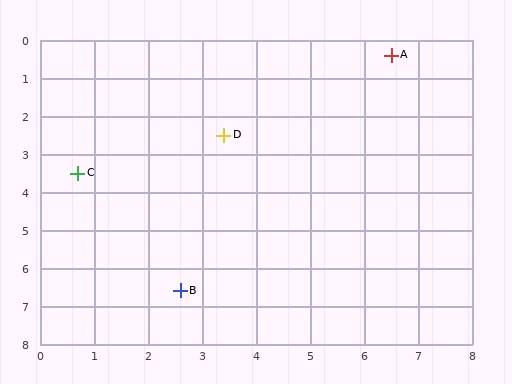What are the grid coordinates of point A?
Point A is at approximately (6.5, 0.4).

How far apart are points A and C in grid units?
Points A and C are about 6.6 grid units apart.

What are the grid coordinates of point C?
Point C is at approximately (0.7, 3.5).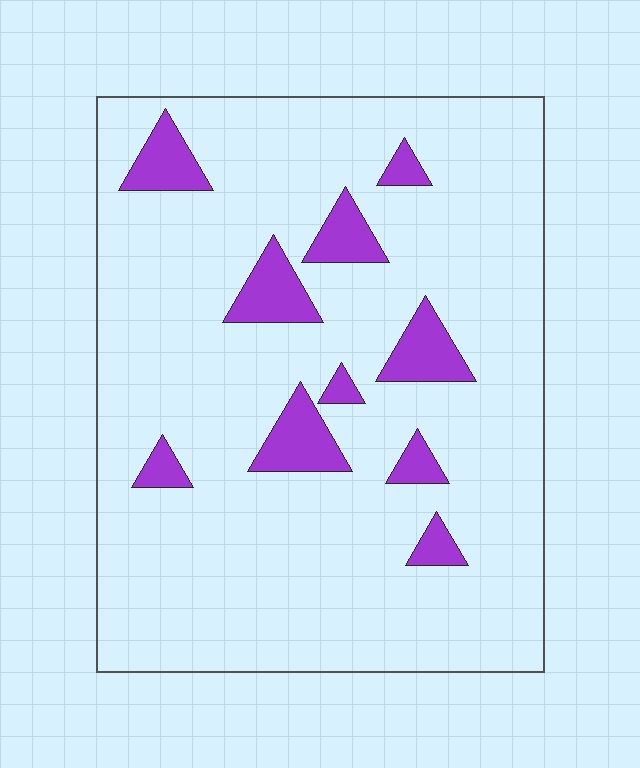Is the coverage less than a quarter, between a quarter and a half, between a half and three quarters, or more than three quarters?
Less than a quarter.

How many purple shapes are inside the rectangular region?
10.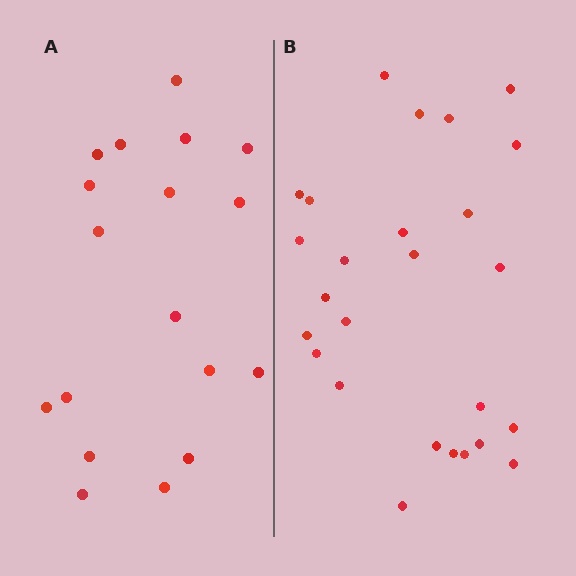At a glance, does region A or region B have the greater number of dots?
Region B (the right region) has more dots.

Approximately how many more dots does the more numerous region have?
Region B has roughly 8 or so more dots than region A.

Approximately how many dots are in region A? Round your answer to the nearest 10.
About 20 dots. (The exact count is 18, which rounds to 20.)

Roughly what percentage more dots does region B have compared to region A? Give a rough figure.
About 45% more.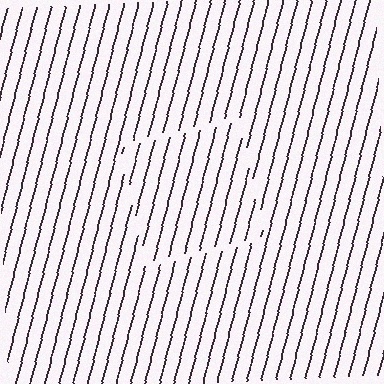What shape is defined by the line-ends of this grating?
An illusory square. The interior of the shape contains the same grating, shifted by half a period — the contour is defined by the phase discontinuity where line-ends from the inner and outer gratings abut.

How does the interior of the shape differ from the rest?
The interior of the shape contains the same grating, shifted by half a period — the contour is defined by the phase discontinuity where line-ends from the inner and outer gratings abut.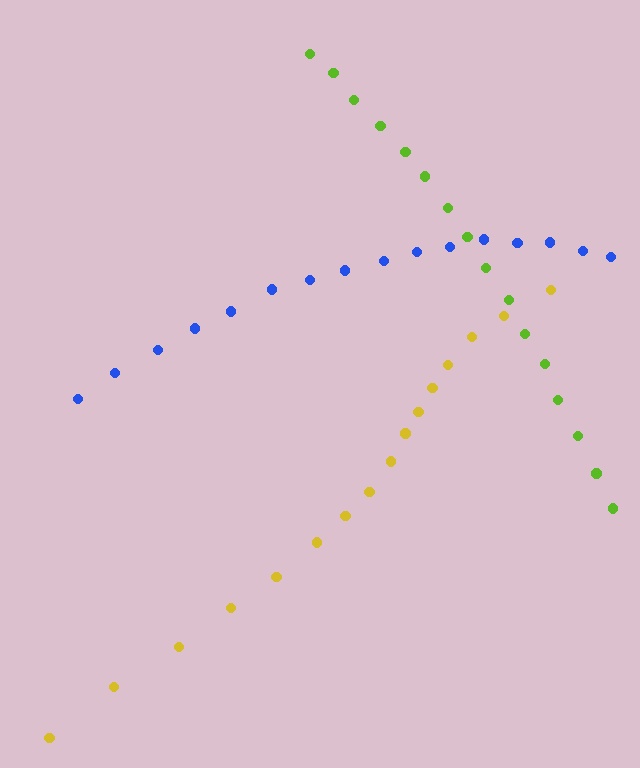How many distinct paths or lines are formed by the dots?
There are 3 distinct paths.